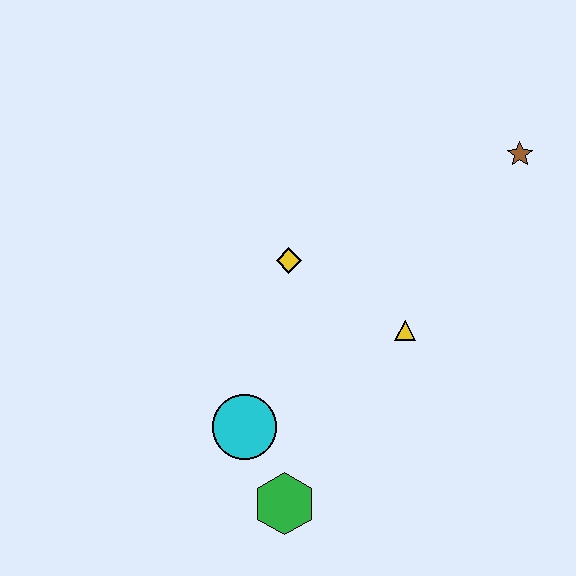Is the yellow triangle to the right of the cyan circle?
Yes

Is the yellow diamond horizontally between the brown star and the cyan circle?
Yes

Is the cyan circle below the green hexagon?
No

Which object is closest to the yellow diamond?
The yellow triangle is closest to the yellow diamond.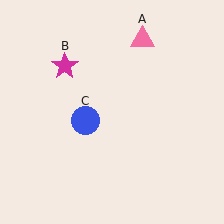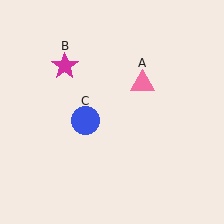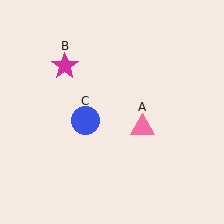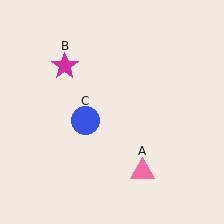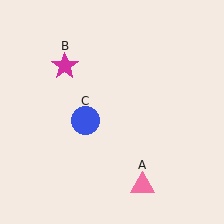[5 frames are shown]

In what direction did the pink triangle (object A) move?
The pink triangle (object A) moved down.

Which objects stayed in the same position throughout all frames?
Magenta star (object B) and blue circle (object C) remained stationary.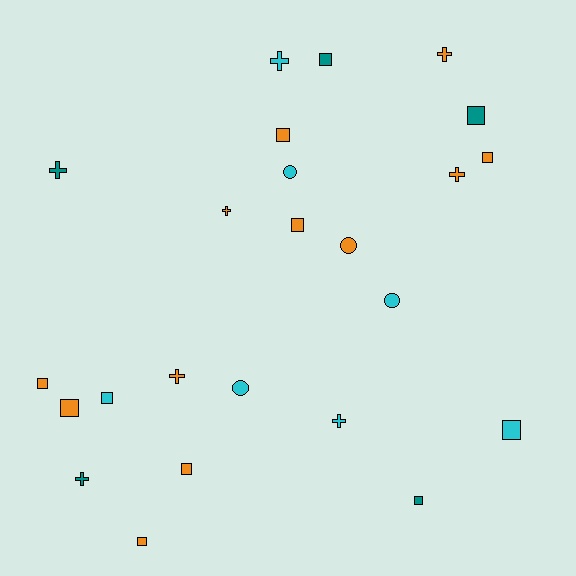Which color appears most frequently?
Orange, with 12 objects.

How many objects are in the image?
There are 24 objects.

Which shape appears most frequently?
Square, with 12 objects.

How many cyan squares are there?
There are 2 cyan squares.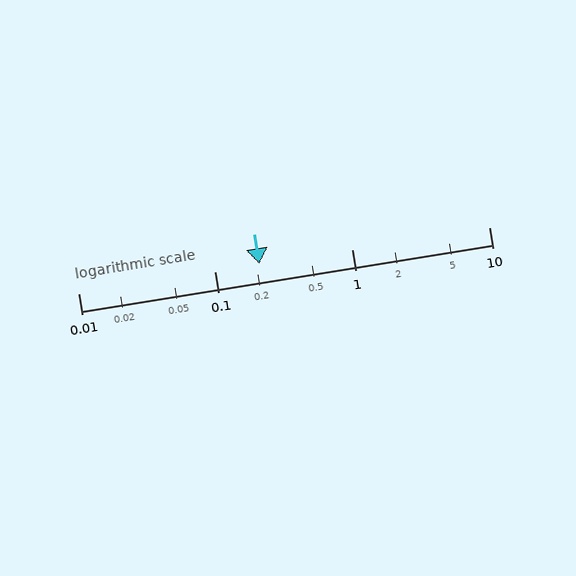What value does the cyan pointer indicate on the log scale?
The pointer indicates approximately 0.21.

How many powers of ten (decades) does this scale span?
The scale spans 3 decades, from 0.01 to 10.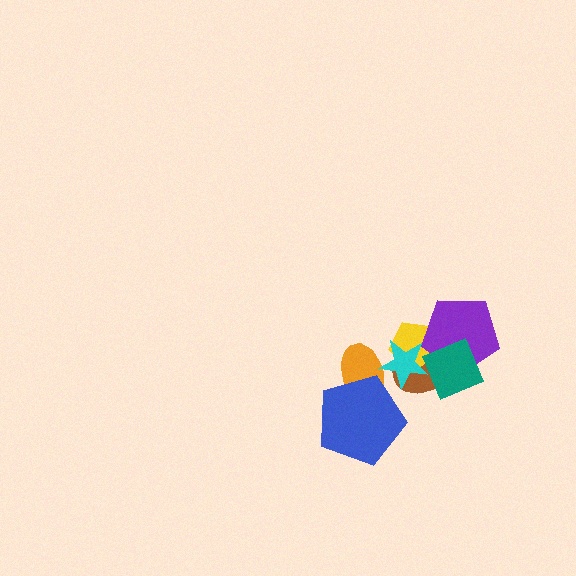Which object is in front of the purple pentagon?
The teal diamond is in front of the purple pentagon.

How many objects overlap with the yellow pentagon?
4 objects overlap with the yellow pentagon.